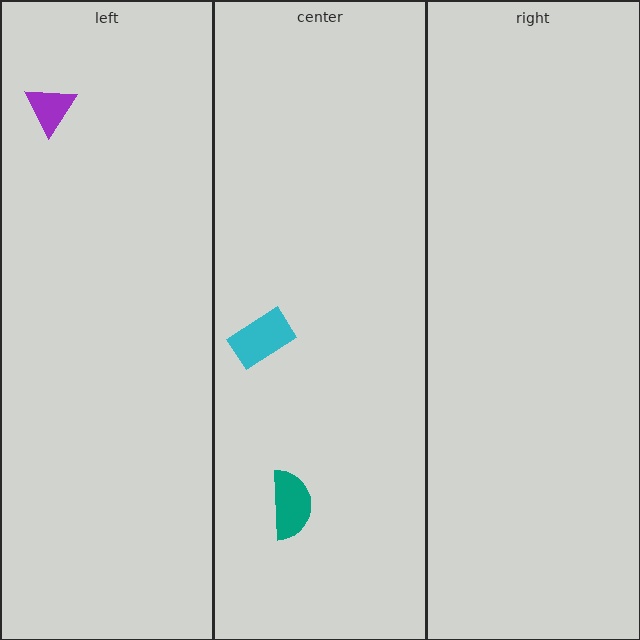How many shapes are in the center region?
2.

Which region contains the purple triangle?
The left region.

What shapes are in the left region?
The purple triangle.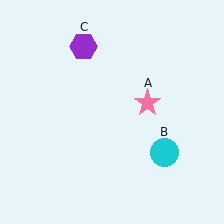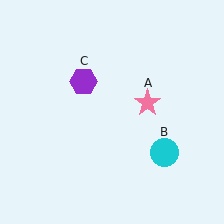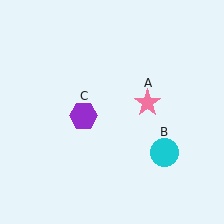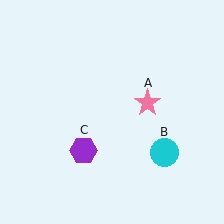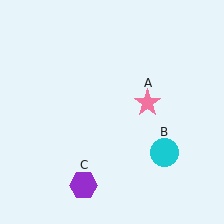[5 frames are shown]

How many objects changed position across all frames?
1 object changed position: purple hexagon (object C).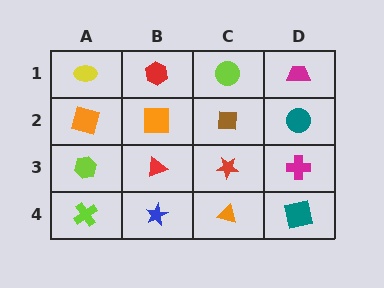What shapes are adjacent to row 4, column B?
A red triangle (row 3, column B), a lime cross (row 4, column A), an orange triangle (row 4, column C).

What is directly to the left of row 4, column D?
An orange triangle.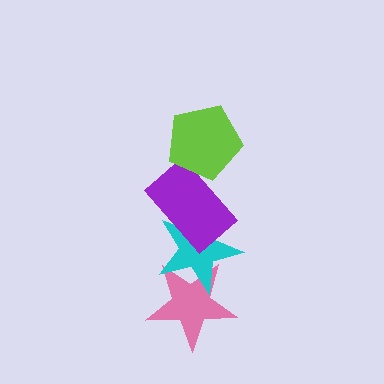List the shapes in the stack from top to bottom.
From top to bottom: the lime pentagon, the purple rectangle, the cyan star, the pink star.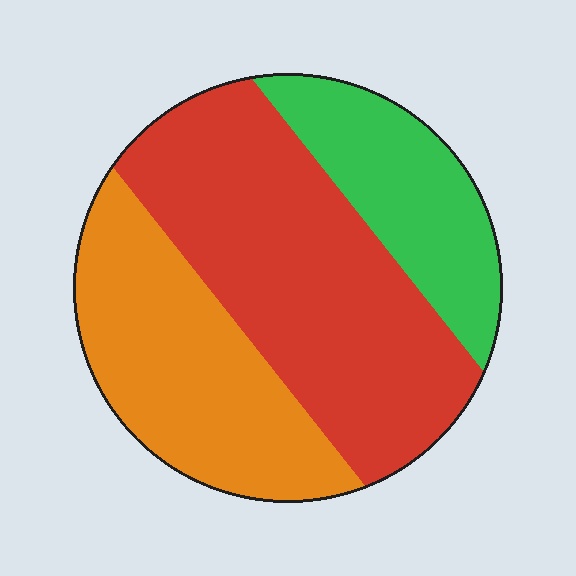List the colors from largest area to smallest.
From largest to smallest: red, orange, green.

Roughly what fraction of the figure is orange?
Orange covers around 30% of the figure.